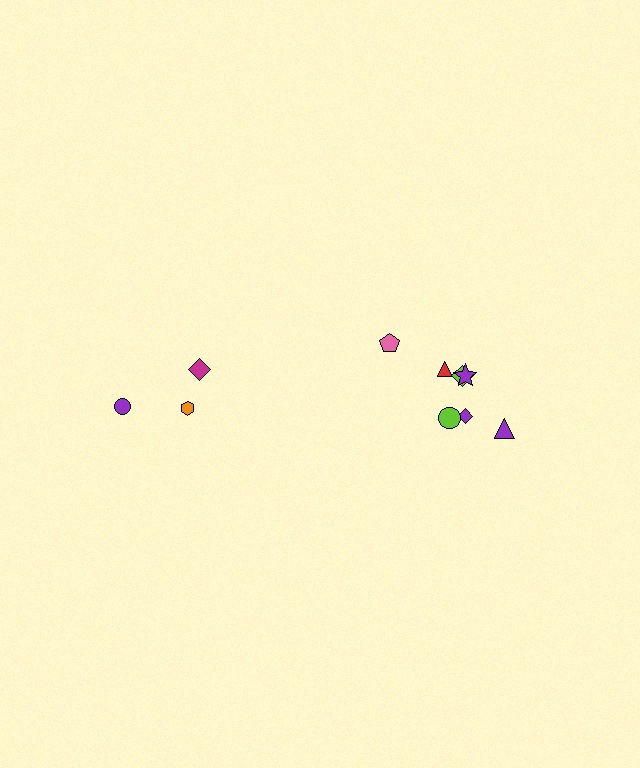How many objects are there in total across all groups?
There are 10 objects.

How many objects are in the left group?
There are 3 objects.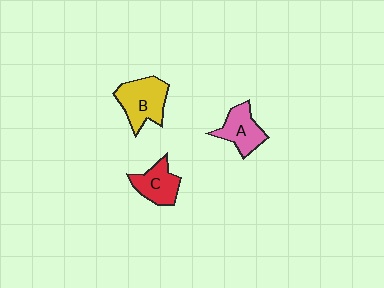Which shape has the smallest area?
Shape C (red).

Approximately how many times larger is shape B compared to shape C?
Approximately 1.3 times.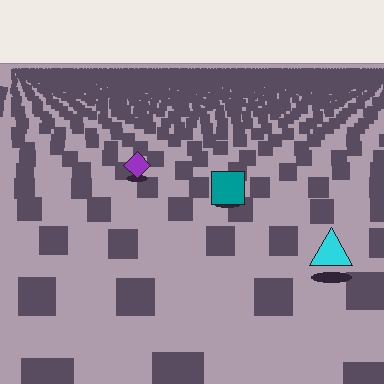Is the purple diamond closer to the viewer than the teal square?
No. The teal square is closer — you can tell from the texture gradient: the ground texture is coarser near it.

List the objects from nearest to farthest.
From nearest to farthest: the cyan triangle, the teal square, the purple diamond.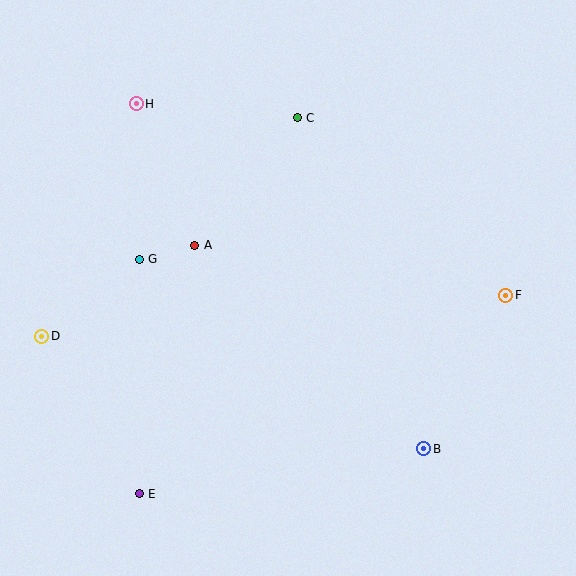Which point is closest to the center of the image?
Point A at (195, 245) is closest to the center.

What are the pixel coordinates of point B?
Point B is at (424, 449).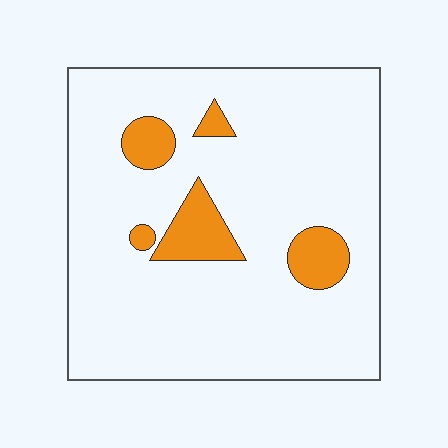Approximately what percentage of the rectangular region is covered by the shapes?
Approximately 10%.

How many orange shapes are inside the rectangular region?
5.